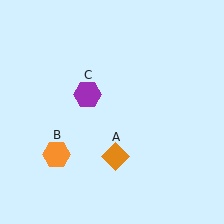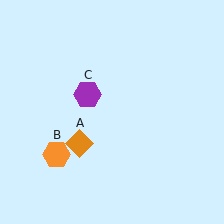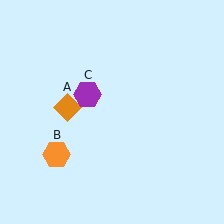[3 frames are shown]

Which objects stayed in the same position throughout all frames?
Orange hexagon (object B) and purple hexagon (object C) remained stationary.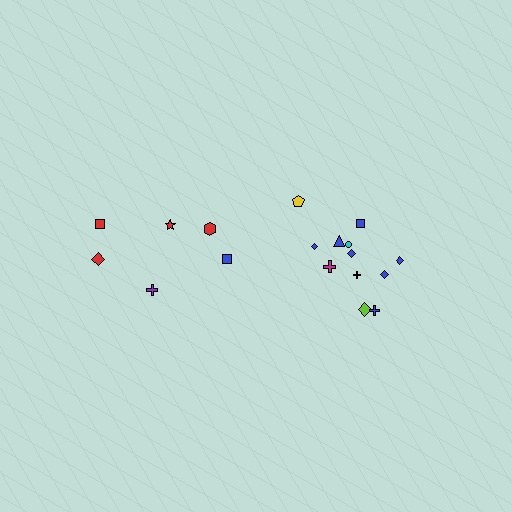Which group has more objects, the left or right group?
The right group.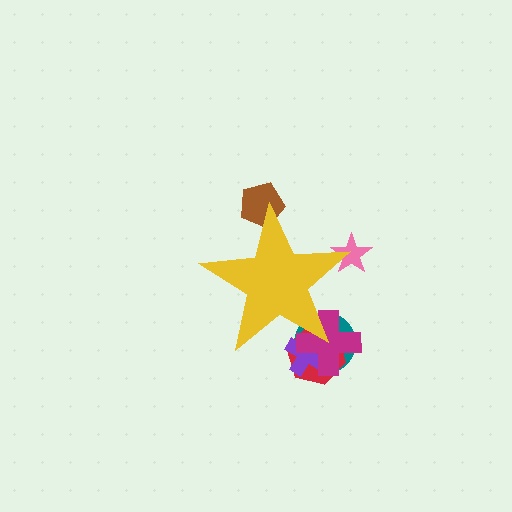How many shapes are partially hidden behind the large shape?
6 shapes are partially hidden.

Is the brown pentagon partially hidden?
Yes, the brown pentagon is partially hidden behind the yellow star.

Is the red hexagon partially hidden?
Yes, the red hexagon is partially hidden behind the yellow star.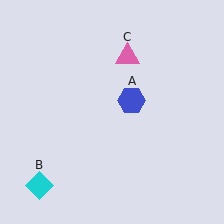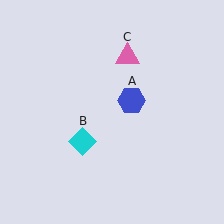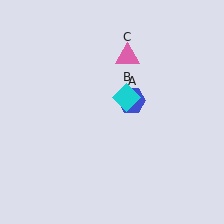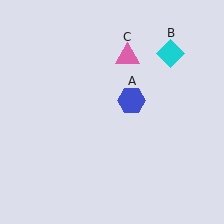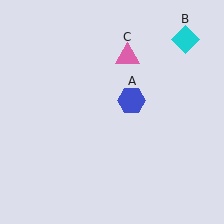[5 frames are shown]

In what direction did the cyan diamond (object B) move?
The cyan diamond (object B) moved up and to the right.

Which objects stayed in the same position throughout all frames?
Blue hexagon (object A) and pink triangle (object C) remained stationary.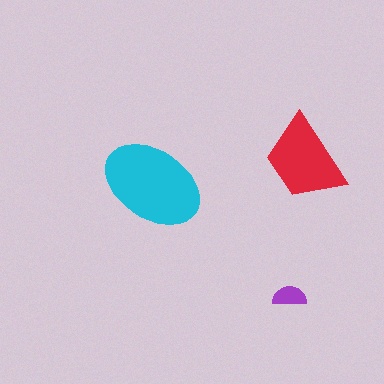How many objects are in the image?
There are 3 objects in the image.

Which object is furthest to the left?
The cyan ellipse is leftmost.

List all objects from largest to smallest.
The cyan ellipse, the red trapezoid, the purple semicircle.